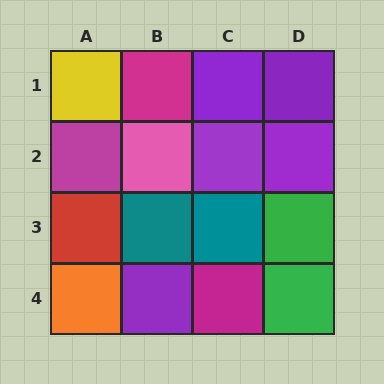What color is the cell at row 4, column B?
Purple.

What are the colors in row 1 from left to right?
Yellow, magenta, purple, purple.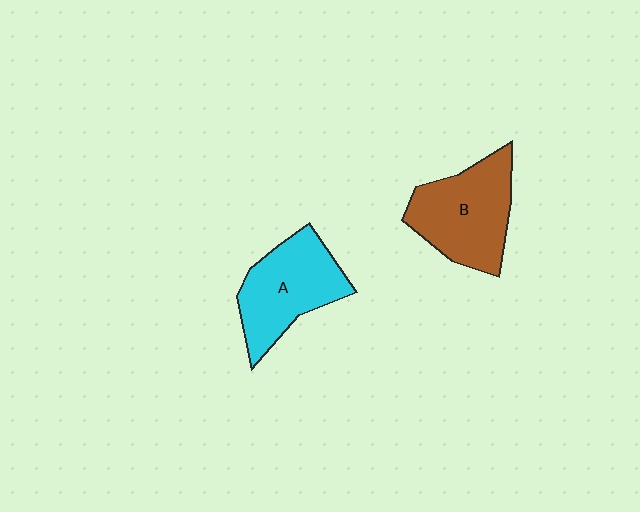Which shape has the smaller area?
Shape A (cyan).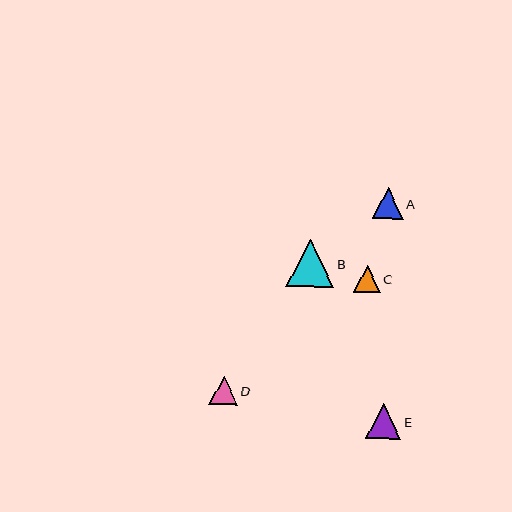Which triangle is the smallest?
Triangle C is the smallest with a size of approximately 27 pixels.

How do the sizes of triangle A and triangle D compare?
Triangle A and triangle D are approximately the same size.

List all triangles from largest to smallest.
From largest to smallest: B, E, A, D, C.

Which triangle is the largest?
Triangle B is the largest with a size of approximately 47 pixels.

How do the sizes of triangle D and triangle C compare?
Triangle D and triangle C are approximately the same size.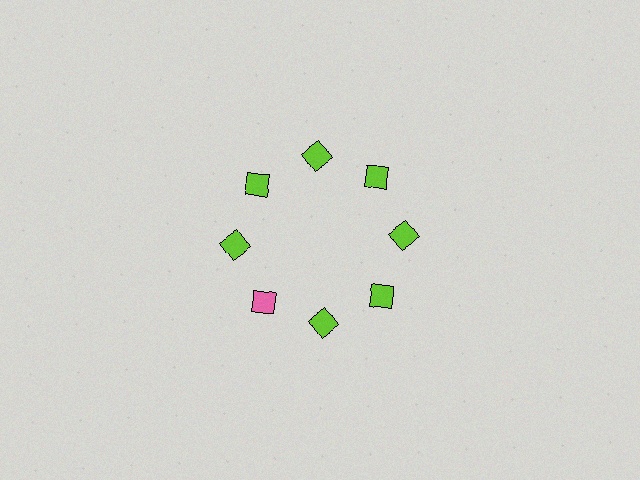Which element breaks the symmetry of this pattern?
The pink diamond at roughly the 8 o'clock position breaks the symmetry. All other shapes are lime diamonds.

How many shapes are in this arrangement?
There are 8 shapes arranged in a ring pattern.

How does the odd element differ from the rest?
It has a different color: pink instead of lime.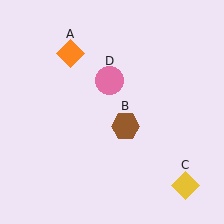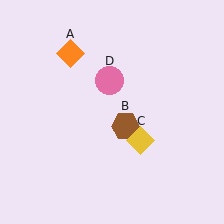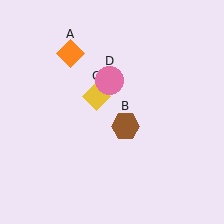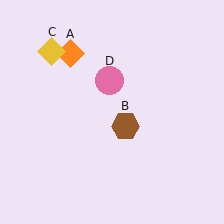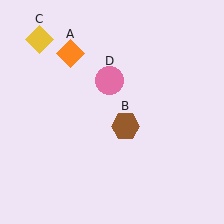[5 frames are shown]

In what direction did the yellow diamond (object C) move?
The yellow diamond (object C) moved up and to the left.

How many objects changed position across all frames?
1 object changed position: yellow diamond (object C).